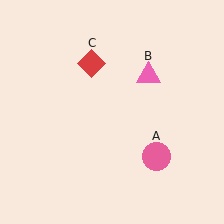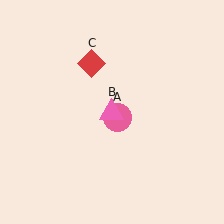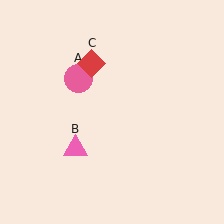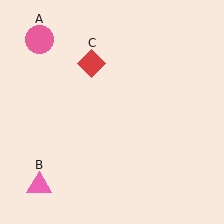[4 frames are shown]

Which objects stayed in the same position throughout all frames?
Red diamond (object C) remained stationary.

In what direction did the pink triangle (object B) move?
The pink triangle (object B) moved down and to the left.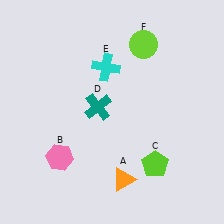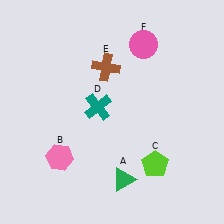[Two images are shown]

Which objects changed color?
A changed from orange to green. E changed from cyan to brown. F changed from lime to pink.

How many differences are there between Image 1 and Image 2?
There are 3 differences between the two images.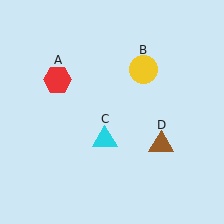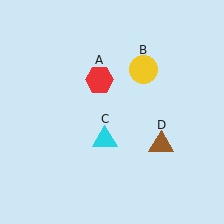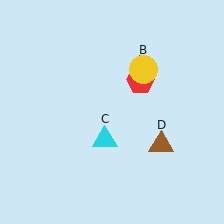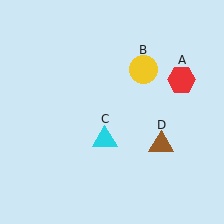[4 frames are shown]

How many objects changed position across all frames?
1 object changed position: red hexagon (object A).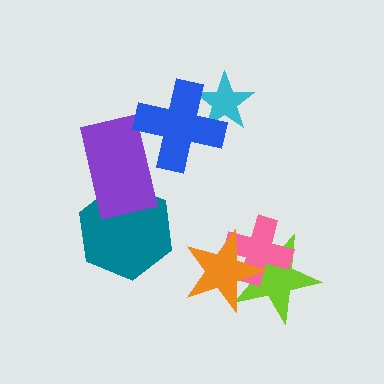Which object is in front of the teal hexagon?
The purple rectangle is in front of the teal hexagon.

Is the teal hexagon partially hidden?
Yes, it is partially covered by another shape.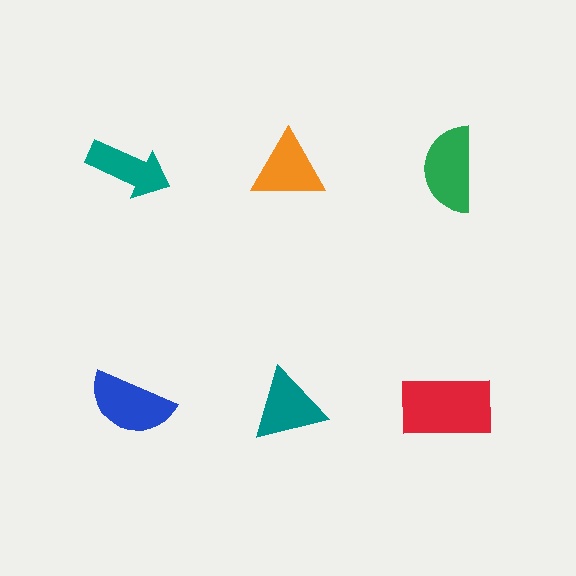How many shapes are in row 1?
3 shapes.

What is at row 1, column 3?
A green semicircle.